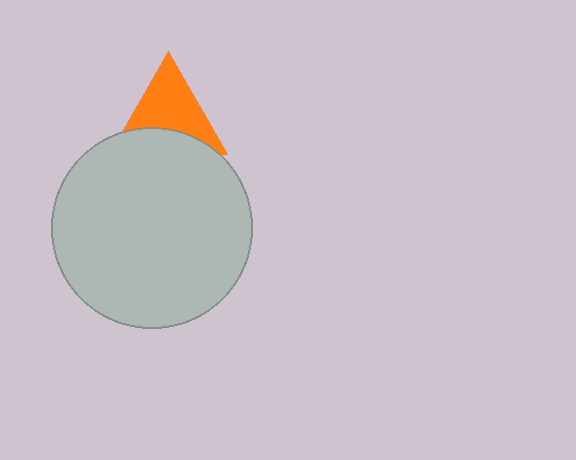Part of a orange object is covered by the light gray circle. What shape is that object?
It is a triangle.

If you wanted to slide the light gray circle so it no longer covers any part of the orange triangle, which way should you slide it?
Slide it down — that is the most direct way to separate the two shapes.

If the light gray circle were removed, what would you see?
You would see the complete orange triangle.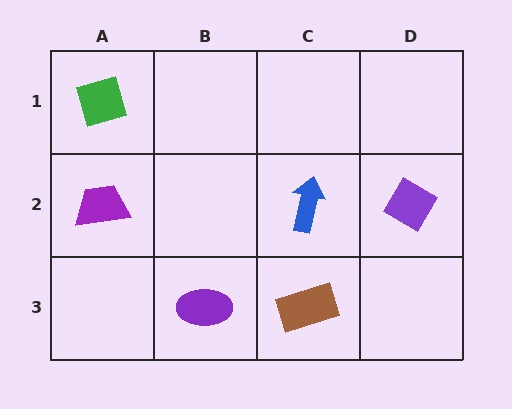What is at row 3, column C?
A brown rectangle.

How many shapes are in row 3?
2 shapes.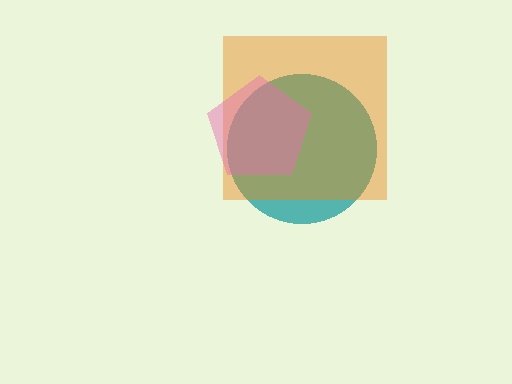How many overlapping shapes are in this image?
There are 3 overlapping shapes in the image.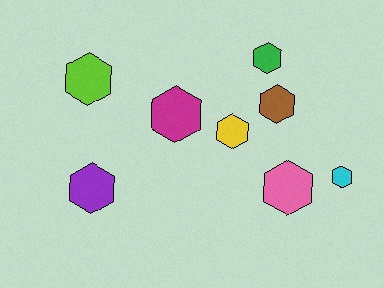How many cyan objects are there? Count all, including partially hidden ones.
There is 1 cyan object.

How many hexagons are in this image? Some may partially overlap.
There are 8 hexagons.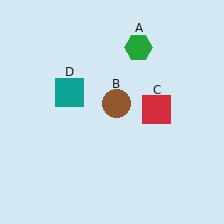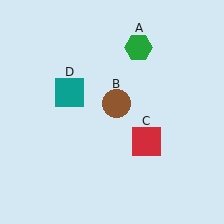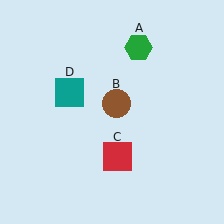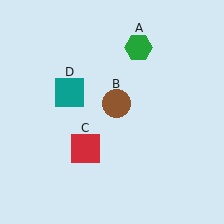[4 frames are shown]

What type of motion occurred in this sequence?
The red square (object C) rotated clockwise around the center of the scene.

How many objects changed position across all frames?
1 object changed position: red square (object C).